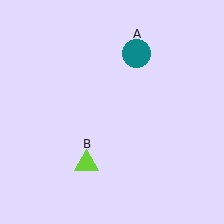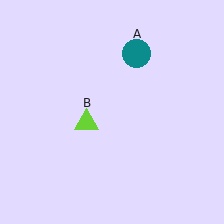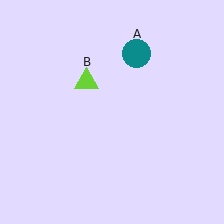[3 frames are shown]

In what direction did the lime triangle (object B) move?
The lime triangle (object B) moved up.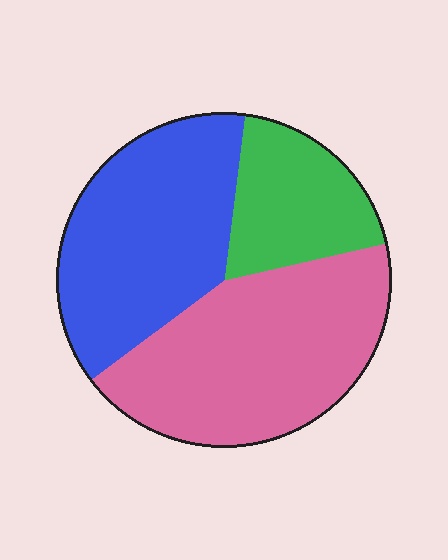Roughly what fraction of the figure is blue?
Blue covers 37% of the figure.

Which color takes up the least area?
Green, at roughly 20%.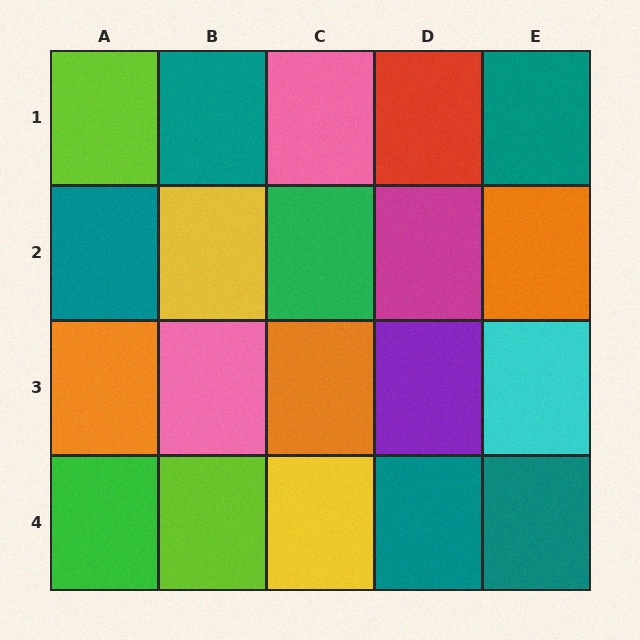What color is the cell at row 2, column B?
Yellow.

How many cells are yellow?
2 cells are yellow.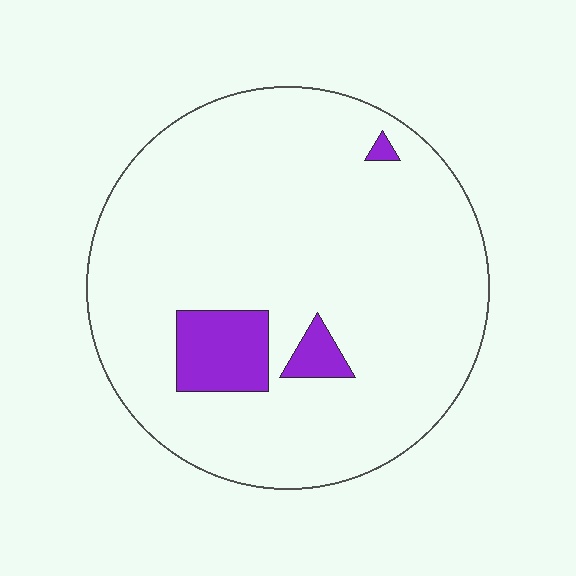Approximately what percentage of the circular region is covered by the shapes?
Approximately 10%.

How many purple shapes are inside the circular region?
3.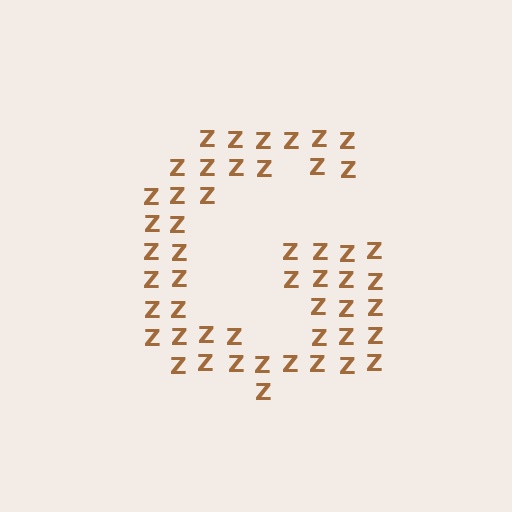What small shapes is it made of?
It is made of small letter Z's.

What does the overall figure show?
The overall figure shows the letter G.